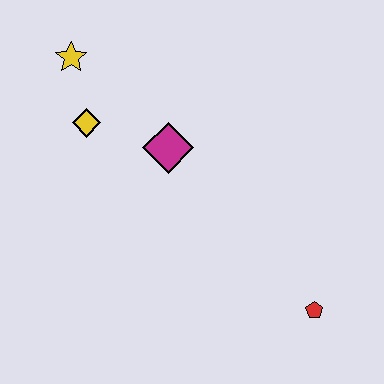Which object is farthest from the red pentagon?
The yellow star is farthest from the red pentagon.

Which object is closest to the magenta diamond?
The yellow diamond is closest to the magenta diamond.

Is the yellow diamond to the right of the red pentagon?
No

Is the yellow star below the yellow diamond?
No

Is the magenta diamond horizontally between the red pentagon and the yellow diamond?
Yes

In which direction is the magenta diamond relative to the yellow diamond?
The magenta diamond is to the right of the yellow diamond.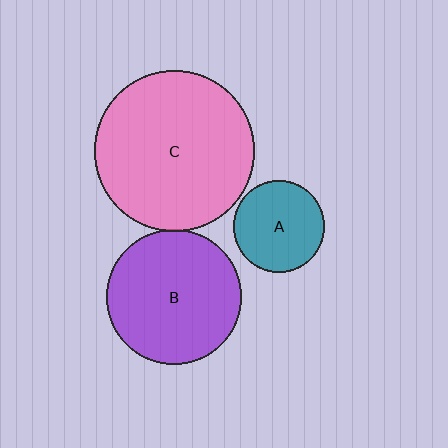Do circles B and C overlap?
Yes.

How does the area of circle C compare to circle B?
Approximately 1.4 times.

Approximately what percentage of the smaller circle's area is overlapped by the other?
Approximately 5%.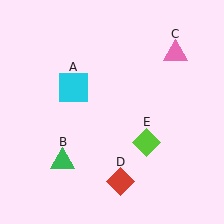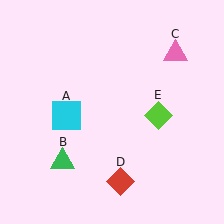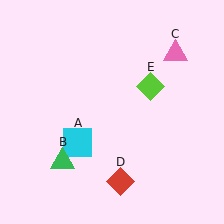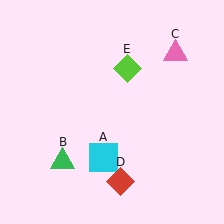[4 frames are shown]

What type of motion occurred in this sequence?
The cyan square (object A), lime diamond (object E) rotated counterclockwise around the center of the scene.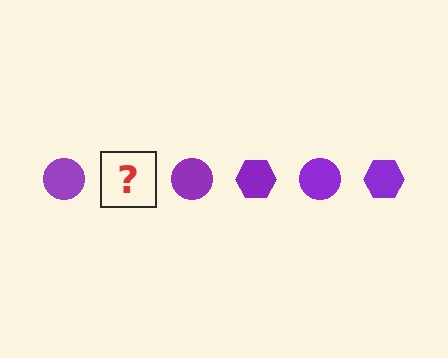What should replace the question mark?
The question mark should be replaced with a purple hexagon.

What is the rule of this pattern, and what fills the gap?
The rule is that the pattern cycles through circle, hexagon shapes in purple. The gap should be filled with a purple hexagon.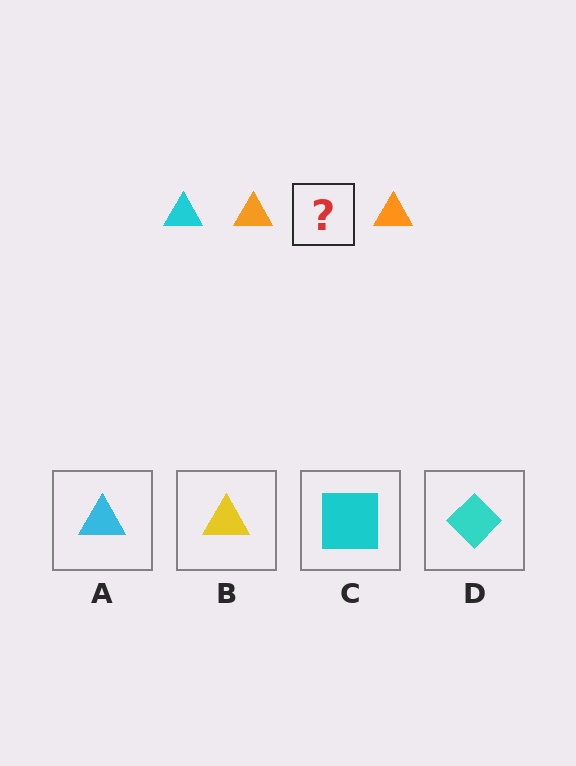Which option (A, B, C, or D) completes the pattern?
A.